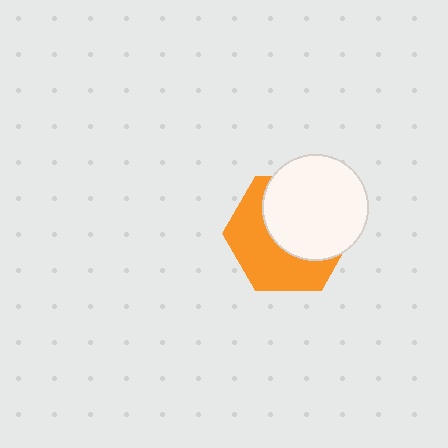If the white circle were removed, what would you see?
You would see the complete orange hexagon.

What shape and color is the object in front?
The object in front is a white circle.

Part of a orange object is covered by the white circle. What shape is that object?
It is a hexagon.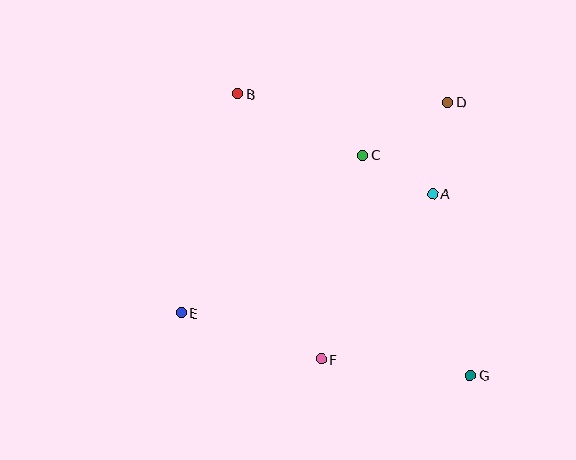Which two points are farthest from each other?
Points B and G are farthest from each other.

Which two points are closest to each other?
Points A and C are closest to each other.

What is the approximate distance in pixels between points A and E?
The distance between A and E is approximately 278 pixels.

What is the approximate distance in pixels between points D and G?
The distance between D and G is approximately 274 pixels.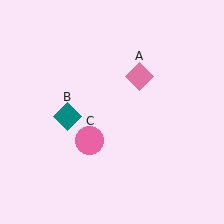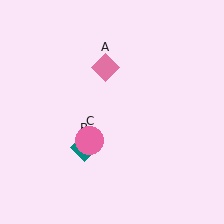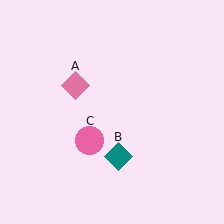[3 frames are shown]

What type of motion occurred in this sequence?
The pink diamond (object A), teal diamond (object B) rotated counterclockwise around the center of the scene.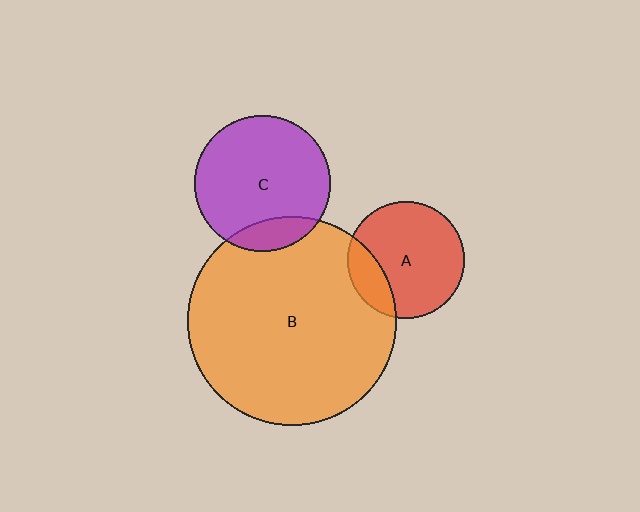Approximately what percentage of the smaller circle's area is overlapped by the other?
Approximately 20%.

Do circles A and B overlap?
Yes.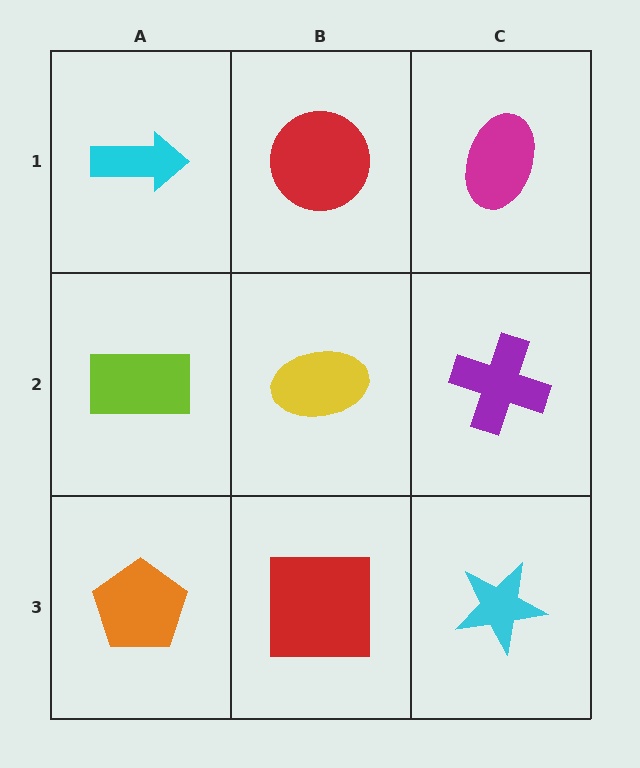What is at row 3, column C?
A cyan star.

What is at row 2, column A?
A lime rectangle.